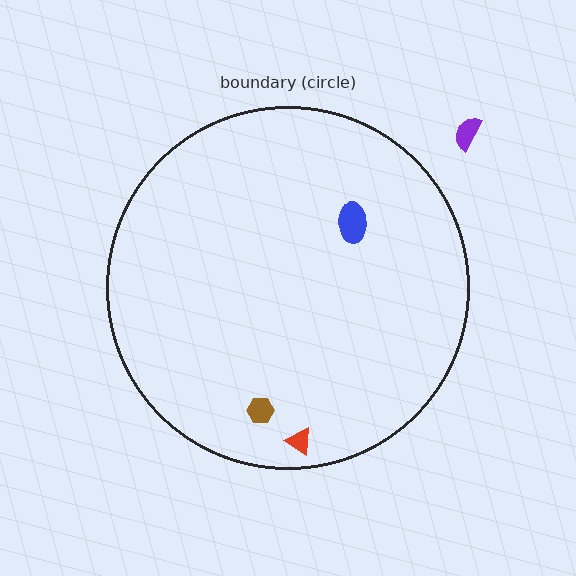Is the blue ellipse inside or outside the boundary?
Inside.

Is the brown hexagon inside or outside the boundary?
Inside.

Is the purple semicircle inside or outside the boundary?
Outside.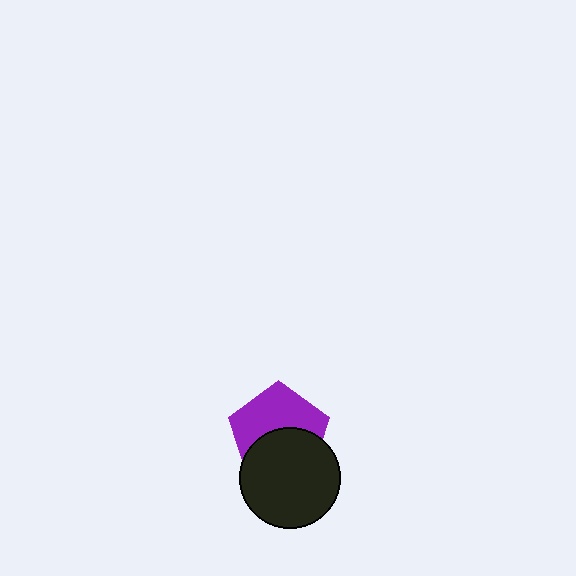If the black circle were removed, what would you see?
You would see the complete purple pentagon.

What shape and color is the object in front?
The object in front is a black circle.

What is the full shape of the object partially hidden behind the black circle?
The partially hidden object is a purple pentagon.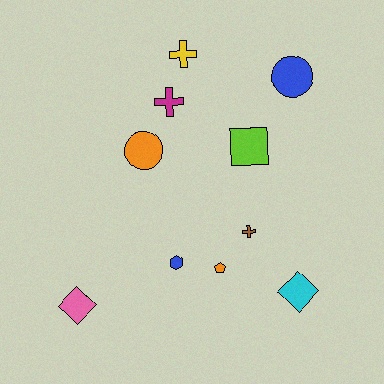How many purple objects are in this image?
There are no purple objects.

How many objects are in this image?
There are 10 objects.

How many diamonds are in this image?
There are 2 diamonds.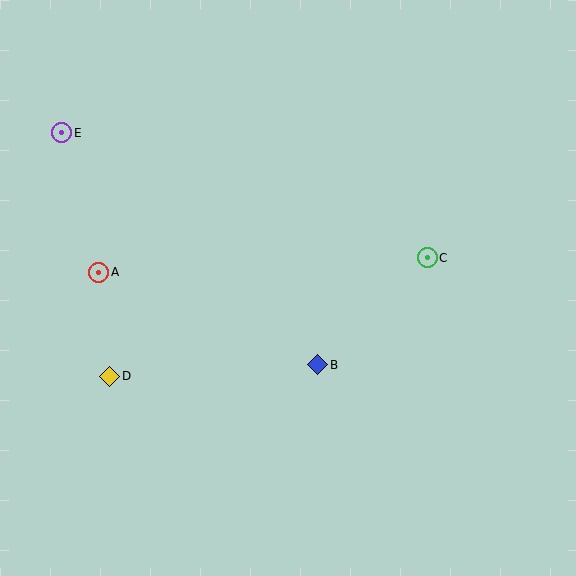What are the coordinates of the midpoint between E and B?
The midpoint between E and B is at (190, 249).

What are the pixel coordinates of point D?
Point D is at (110, 376).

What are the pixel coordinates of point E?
Point E is at (62, 133).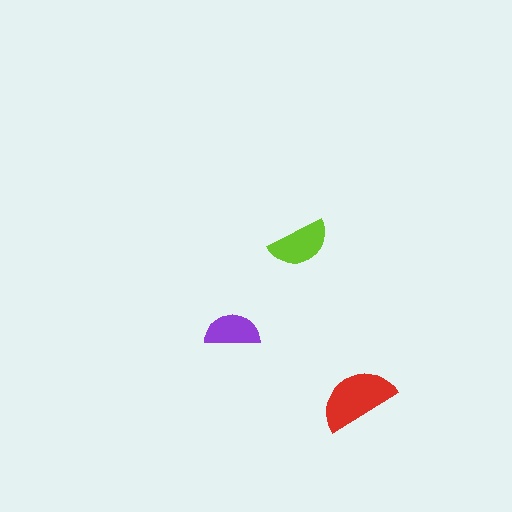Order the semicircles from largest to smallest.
the red one, the lime one, the purple one.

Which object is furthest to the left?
The purple semicircle is leftmost.